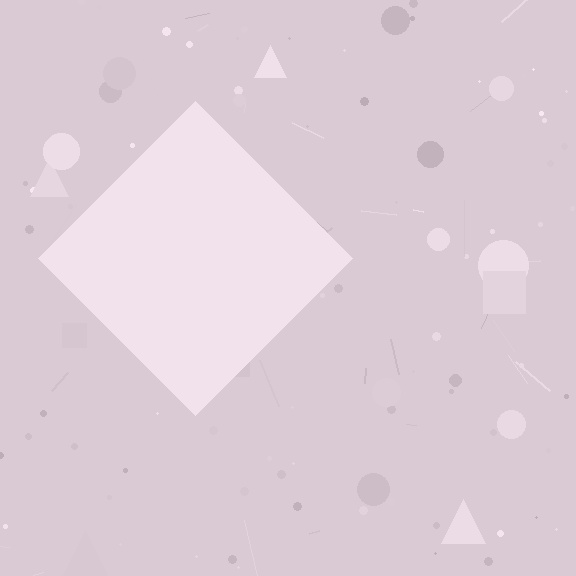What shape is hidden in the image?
A diamond is hidden in the image.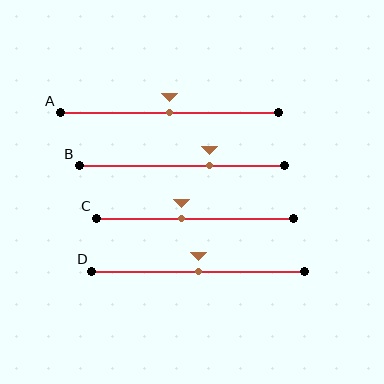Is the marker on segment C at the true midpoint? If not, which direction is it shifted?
No, the marker on segment C is shifted to the left by about 7% of the segment length.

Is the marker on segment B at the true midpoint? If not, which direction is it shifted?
No, the marker on segment B is shifted to the right by about 13% of the segment length.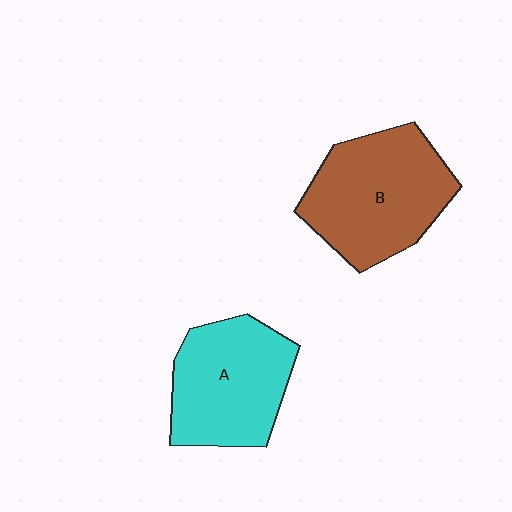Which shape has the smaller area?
Shape A (cyan).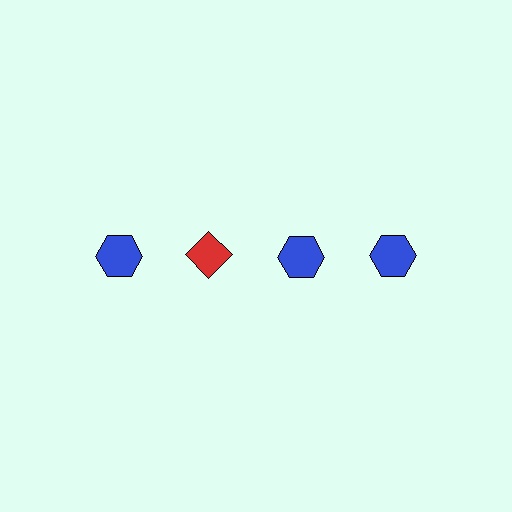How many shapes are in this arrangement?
There are 4 shapes arranged in a grid pattern.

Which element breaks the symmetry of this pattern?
The red diamond in the top row, second from left column breaks the symmetry. All other shapes are blue hexagons.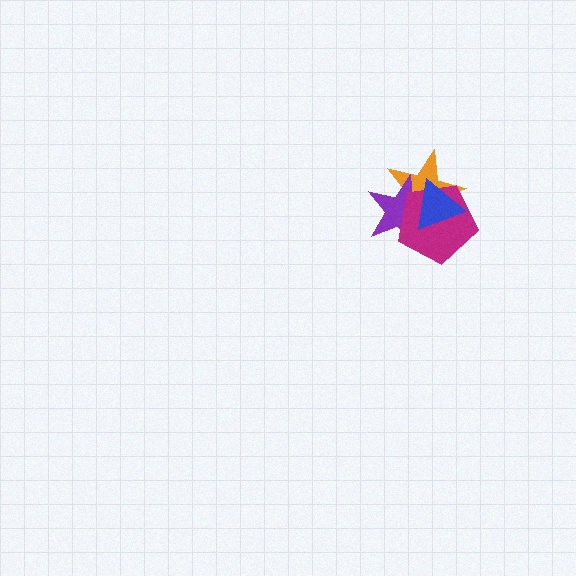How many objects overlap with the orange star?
3 objects overlap with the orange star.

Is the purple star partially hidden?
Yes, it is partially covered by another shape.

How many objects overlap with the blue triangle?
3 objects overlap with the blue triangle.